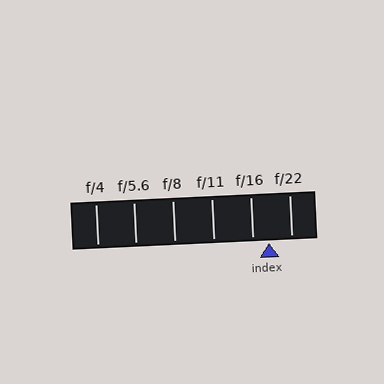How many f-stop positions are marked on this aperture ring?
There are 6 f-stop positions marked.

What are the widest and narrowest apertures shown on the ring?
The widest aperture shown is f/4 and the narrowest is f/22.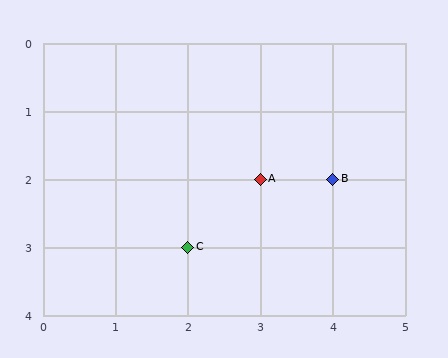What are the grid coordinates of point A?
Point A is at grid coordinates (3, 2).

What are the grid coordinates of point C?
Point C is at grid coordinates (2, 3).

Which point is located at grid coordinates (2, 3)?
Point C is at (2, 3).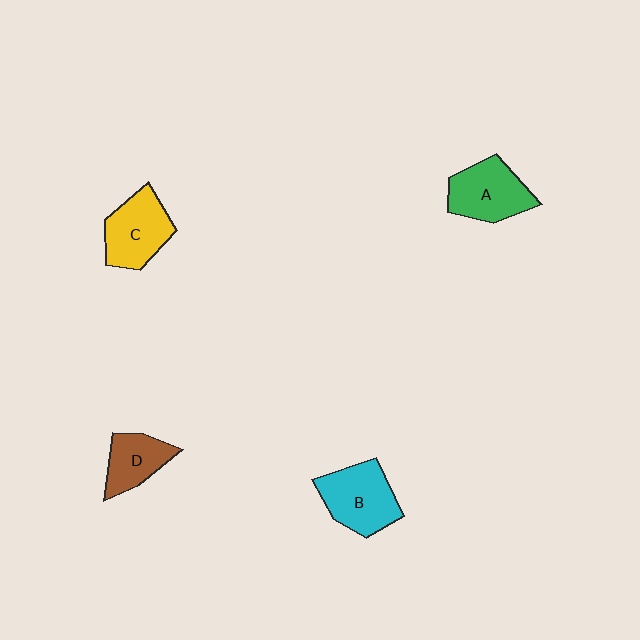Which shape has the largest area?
Shape B (cyan).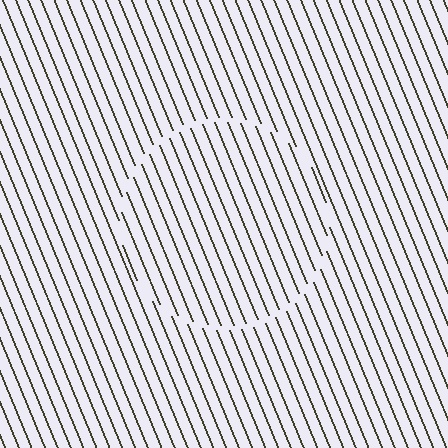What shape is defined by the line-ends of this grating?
An illusory circle. The interior of the shape contains the same grating, shifted by half a period — the contour is defined by the phase discontinuity where line-ends from the inner and outer gratings abut.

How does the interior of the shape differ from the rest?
The interior of the shape contains the same grating, shifted by half a period — the contour is defined by the phase discontinuity where line-ends from the inner and outer gratings abut.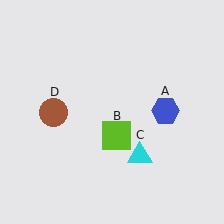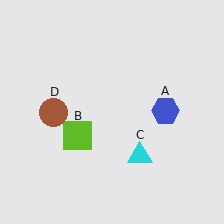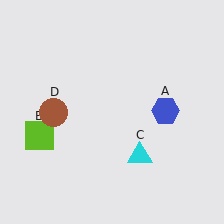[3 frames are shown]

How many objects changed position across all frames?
1 object changed position: lime square (object B).